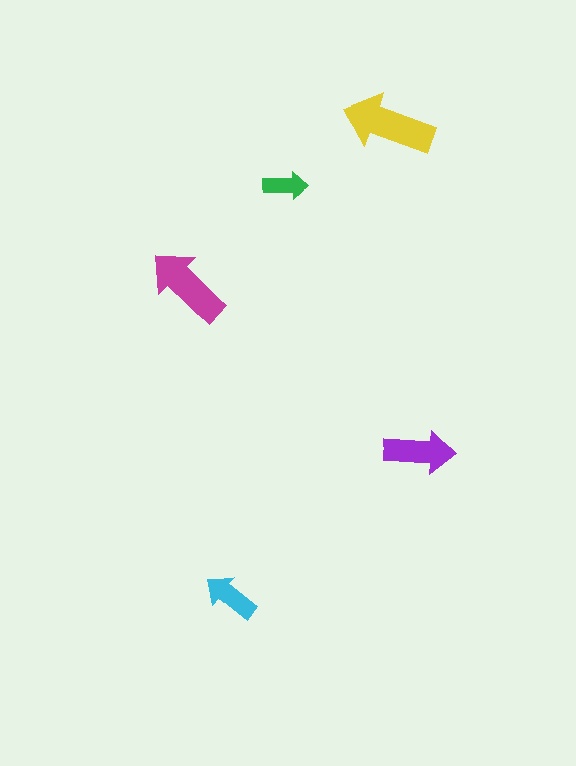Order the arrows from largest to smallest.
the yellow one, the magenta one, the purple one, the cyan one, the green one.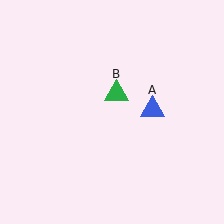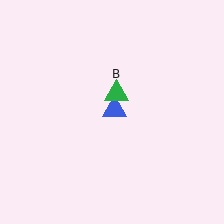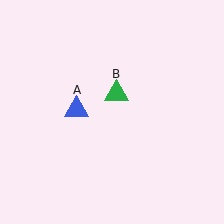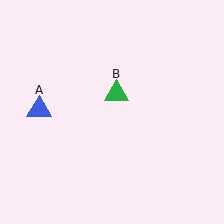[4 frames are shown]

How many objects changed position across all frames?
1 object changed position: blue triangle (object A).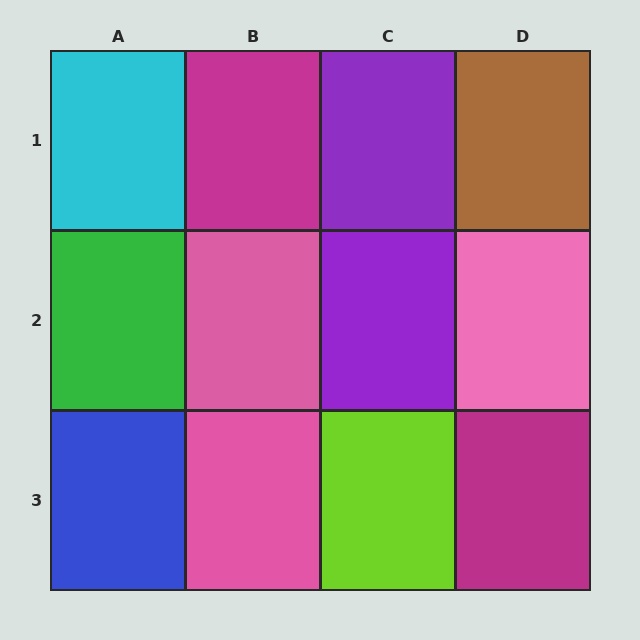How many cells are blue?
1 cell is blue.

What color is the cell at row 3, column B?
Pink.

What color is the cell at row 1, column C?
Purple.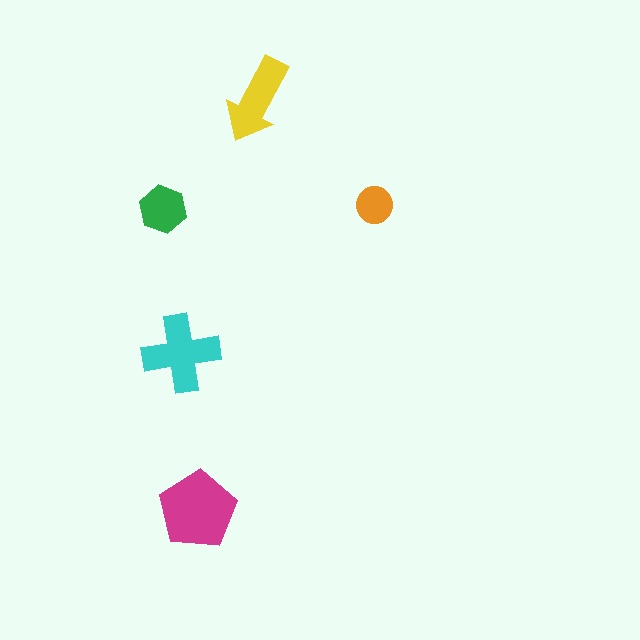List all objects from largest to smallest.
The magenta pentagon, the cyan cross, the yellow arrow, the green hexagon, the orange circle.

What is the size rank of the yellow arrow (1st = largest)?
3rd.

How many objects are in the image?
There are 5 objects in the image.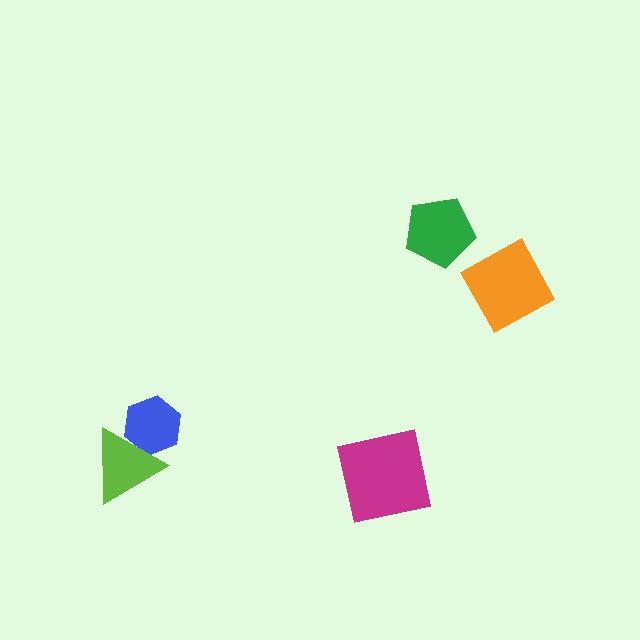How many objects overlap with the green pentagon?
0 objects overlap with the green pentagon.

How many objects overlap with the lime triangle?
1 object overlaps with the lime triangle.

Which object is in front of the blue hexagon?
The lime triangle is in front of the blue hexagon.